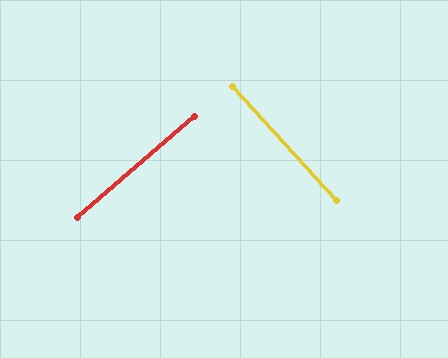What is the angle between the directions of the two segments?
Approximately 88 degrees.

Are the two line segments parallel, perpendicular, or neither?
Perpendicular — they meet at approximately 88°.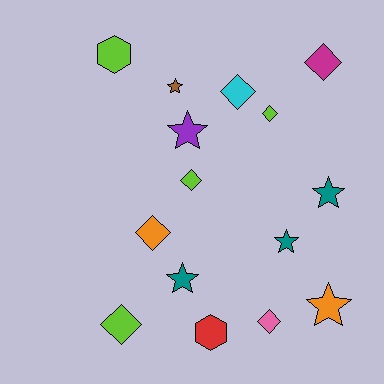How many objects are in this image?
There are 15 objects.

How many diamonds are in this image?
There are 7 diamonds.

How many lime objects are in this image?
There are 4 lime objects.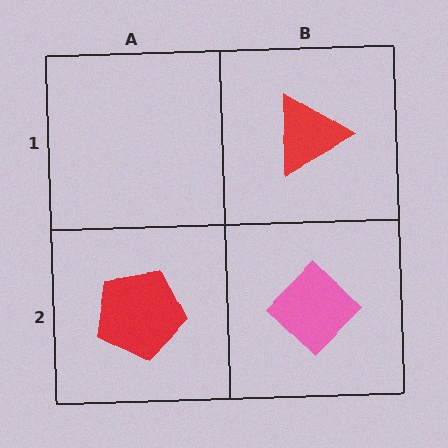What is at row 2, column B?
A pink diamond.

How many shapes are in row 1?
1 shape.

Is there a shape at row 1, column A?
No, that cell is empty.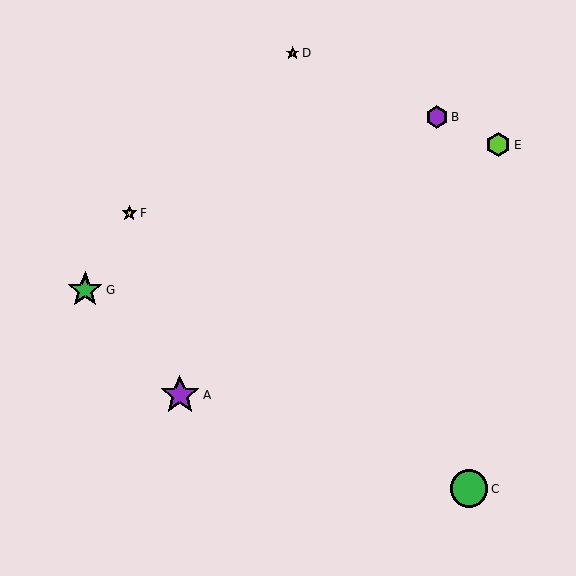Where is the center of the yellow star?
The center of the yellow star is at (129, 213).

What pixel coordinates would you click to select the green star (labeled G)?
Click at (85, 290) to select the green star G.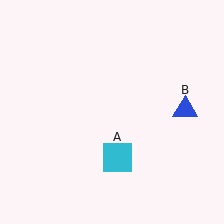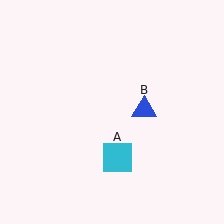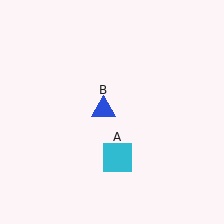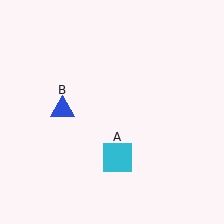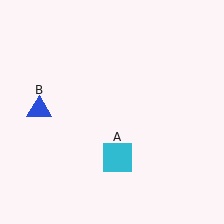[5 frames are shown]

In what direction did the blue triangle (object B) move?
The blue triangle (object B) moved left.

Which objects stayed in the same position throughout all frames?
Cyan square (object A) remained stationary.